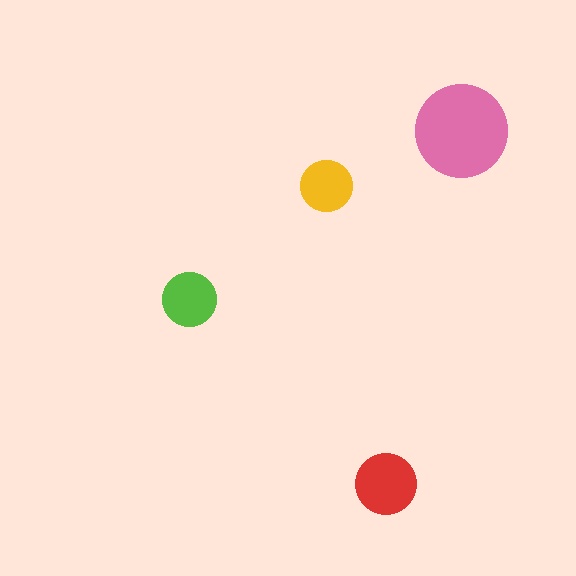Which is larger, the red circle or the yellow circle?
The red one.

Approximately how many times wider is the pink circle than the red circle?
About 1.5 times wider.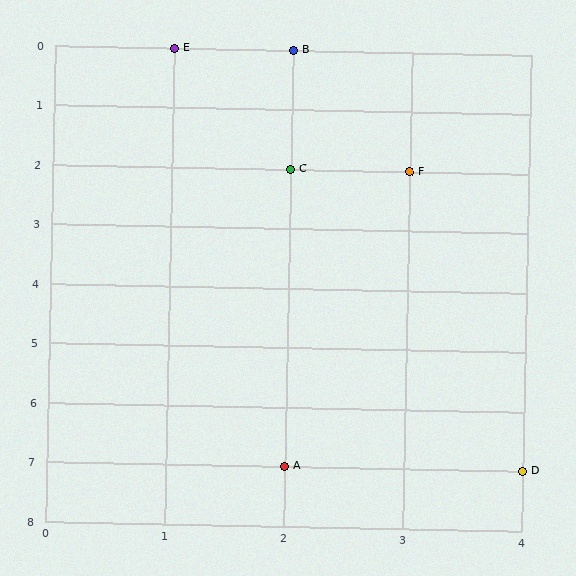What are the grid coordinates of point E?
Point E is at grid coordinates (1, 0).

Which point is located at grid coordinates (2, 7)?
Point A is at (2, 7).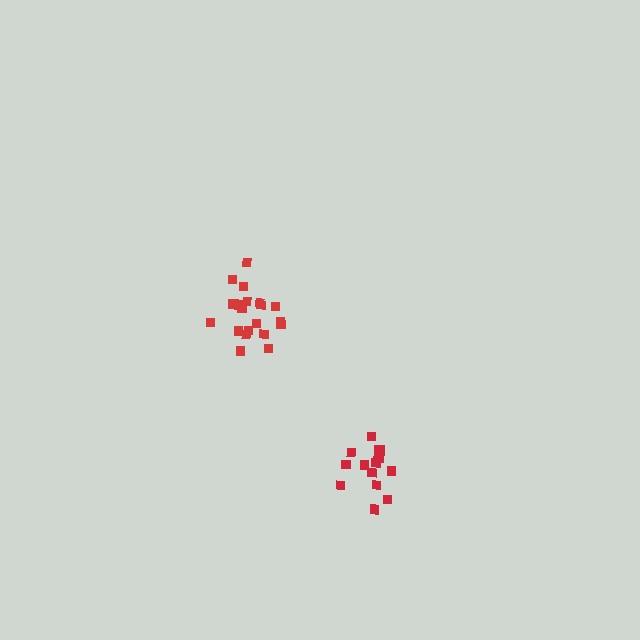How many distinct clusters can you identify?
There are 2 distinct clusters.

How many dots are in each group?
Group 1: 16 dots, Group 2: 20 dots (36 total).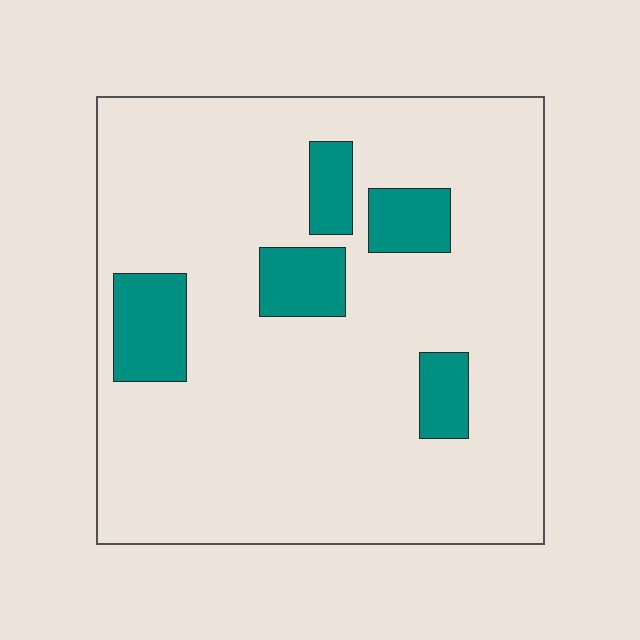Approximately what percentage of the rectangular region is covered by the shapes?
Approximately 15%.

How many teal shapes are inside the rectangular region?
5.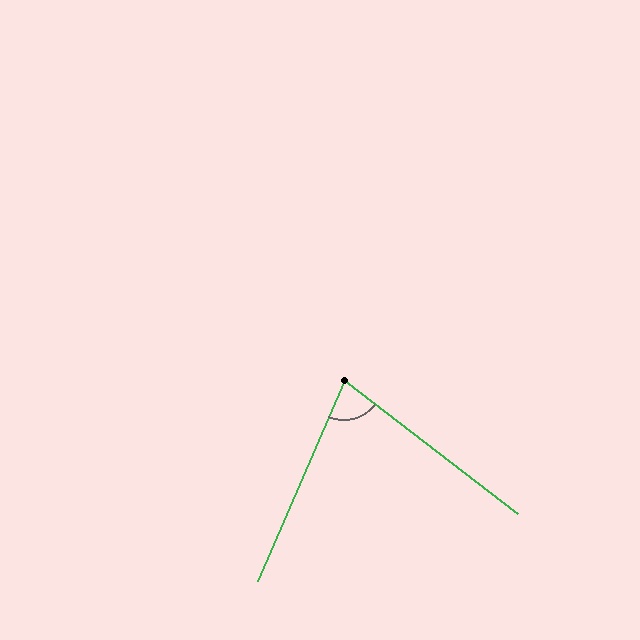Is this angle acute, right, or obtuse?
It is acute.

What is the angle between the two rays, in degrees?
Approximately 76 degrees.